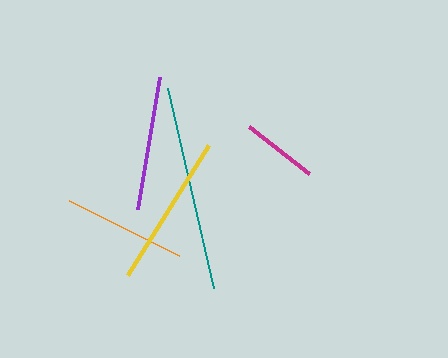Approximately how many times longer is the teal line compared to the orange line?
The teal line is approximately 1.7 times the length of the orange line.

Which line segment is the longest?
The teal line is the longest at approximately 206 pixels.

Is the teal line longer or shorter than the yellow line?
The teal line is longer than the yellow line.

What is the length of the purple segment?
The purple segment is approximately 134 pixels long.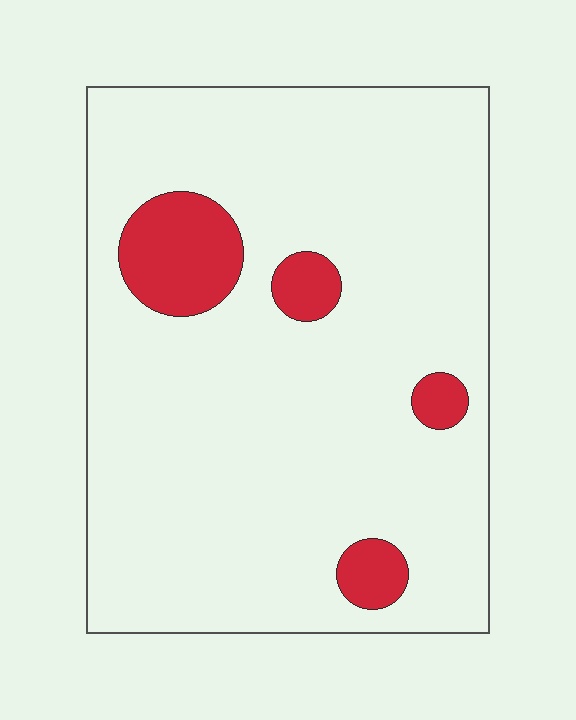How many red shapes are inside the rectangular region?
4.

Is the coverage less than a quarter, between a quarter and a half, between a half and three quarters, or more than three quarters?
Less than a quarter.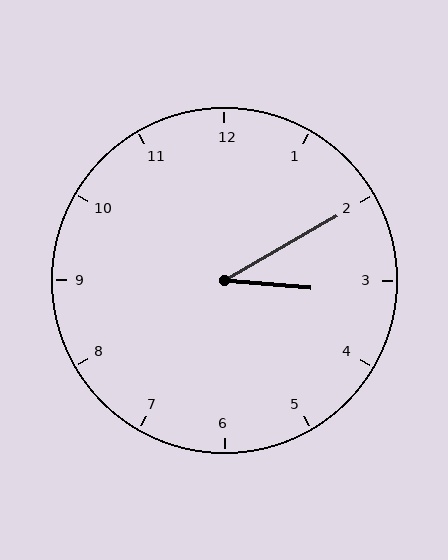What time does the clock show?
3:10.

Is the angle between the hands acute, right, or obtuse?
It is acute.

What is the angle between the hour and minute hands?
Approximately 35 degrees.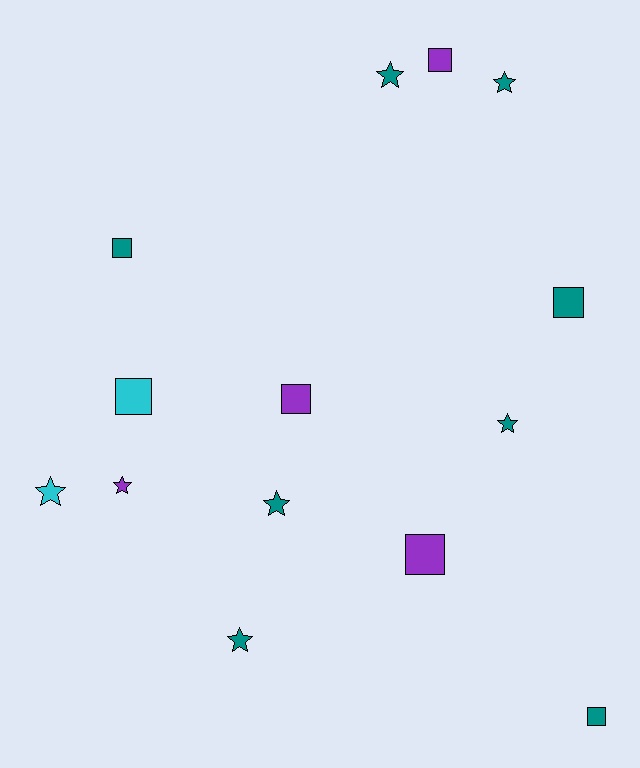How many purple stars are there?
There is 1 purple star.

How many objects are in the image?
There are 14 objects.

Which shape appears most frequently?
Star, with 7 objects.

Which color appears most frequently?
Teal, with 8 objects.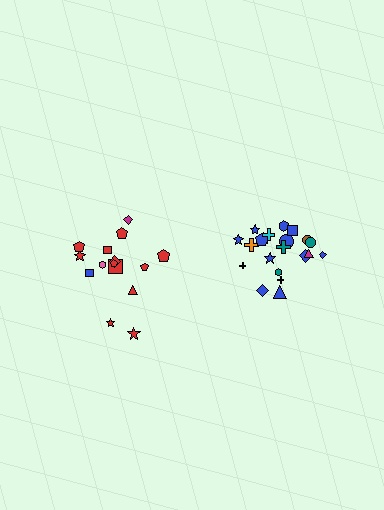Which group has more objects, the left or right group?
The right group.